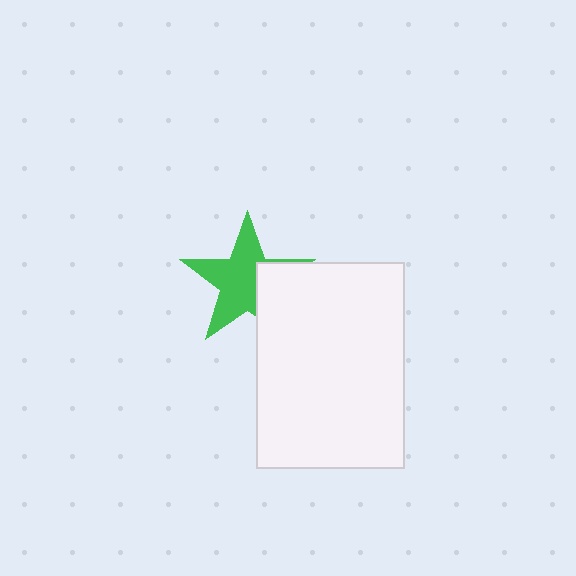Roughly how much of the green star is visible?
Most of it is visible (roughly 66%).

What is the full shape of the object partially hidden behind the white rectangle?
The partially hidden object is a green star.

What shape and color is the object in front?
The object in front is a white rectangle.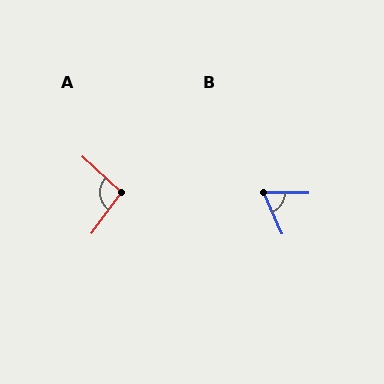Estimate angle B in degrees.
Approximately 66 degrees.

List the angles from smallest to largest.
B (66°), A (97°).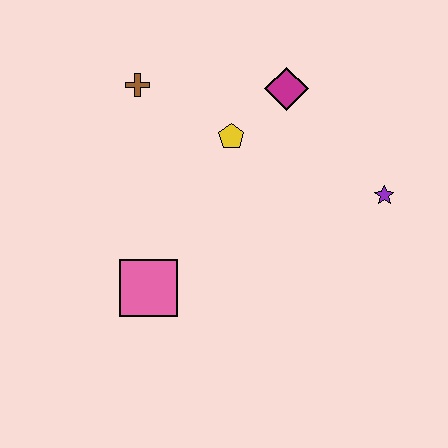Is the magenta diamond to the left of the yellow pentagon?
No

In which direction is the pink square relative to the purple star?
The pink square is to the left of the purple star.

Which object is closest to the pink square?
The yellow pentagon is closest to the pink square.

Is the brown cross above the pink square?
Yes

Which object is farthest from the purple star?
The brown cross is farthest from the purple star.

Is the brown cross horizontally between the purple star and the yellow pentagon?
No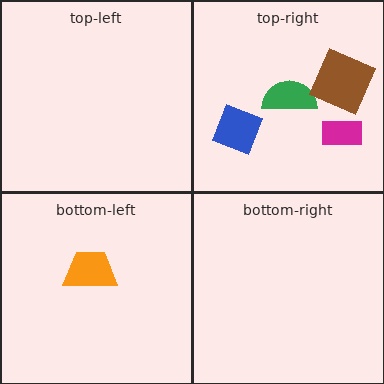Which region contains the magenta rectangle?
The top-right region.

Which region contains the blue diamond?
The top-right region.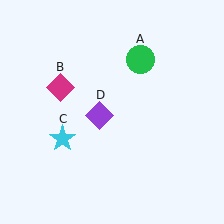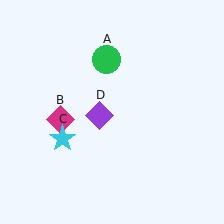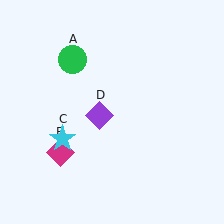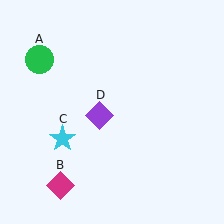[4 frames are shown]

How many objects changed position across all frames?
2 objects changed position: green circle (object A), magenta diamond (object B).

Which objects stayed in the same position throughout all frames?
Cyan star (object C) and purple diamond (object D) remained stationary.